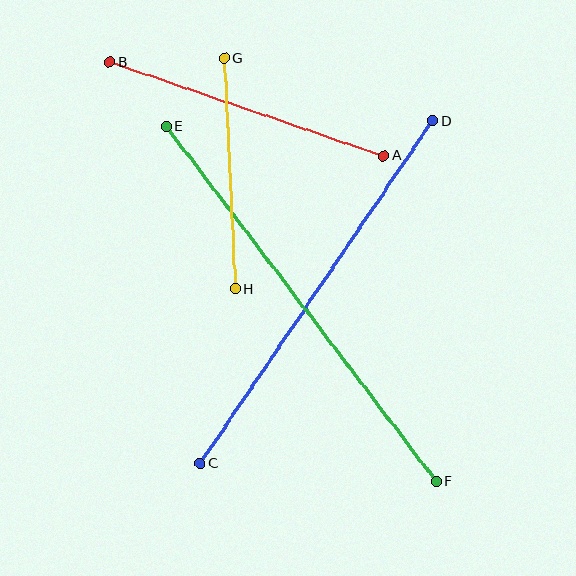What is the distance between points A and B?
The distance is approximately 289 pixels.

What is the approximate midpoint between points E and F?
The midpoint is at approximately (301, 304) pixels.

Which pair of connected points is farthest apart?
Points E and F are farthest apart.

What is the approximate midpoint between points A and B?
The midpoint is at approximately (247, 109) pixels.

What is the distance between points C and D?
The distance is approximately 414 pixels.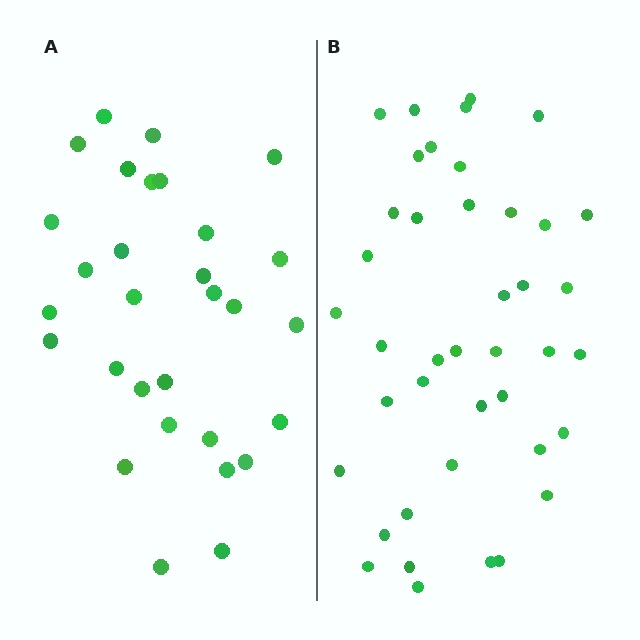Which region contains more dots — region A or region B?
Region B (the right region) has more dots.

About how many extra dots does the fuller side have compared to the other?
Region B has roughly 12 or so more dots than region A.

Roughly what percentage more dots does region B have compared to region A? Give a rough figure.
About 35% more.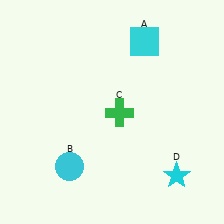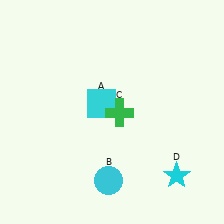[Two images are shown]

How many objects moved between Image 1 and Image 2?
2 objects moved between the two images.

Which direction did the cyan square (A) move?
The cyan square (A) moved down.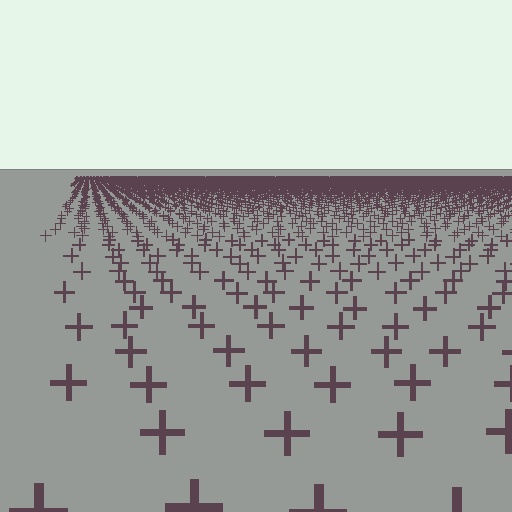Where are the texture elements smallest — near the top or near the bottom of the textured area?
Near the top.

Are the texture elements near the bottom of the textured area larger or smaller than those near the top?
Larger. Near the bottom, elements are closer to the viewer and appear at a bigger on-screen size.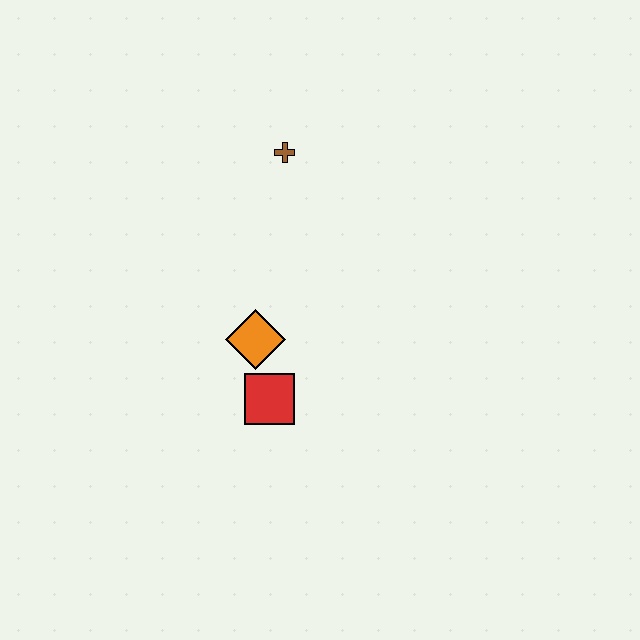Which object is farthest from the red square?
The brown cross is farthest from the red square.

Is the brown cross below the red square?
No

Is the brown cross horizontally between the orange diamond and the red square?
No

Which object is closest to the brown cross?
The orange diamond is closest to the brown cross.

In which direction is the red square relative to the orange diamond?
The red square is below the orange diamond.